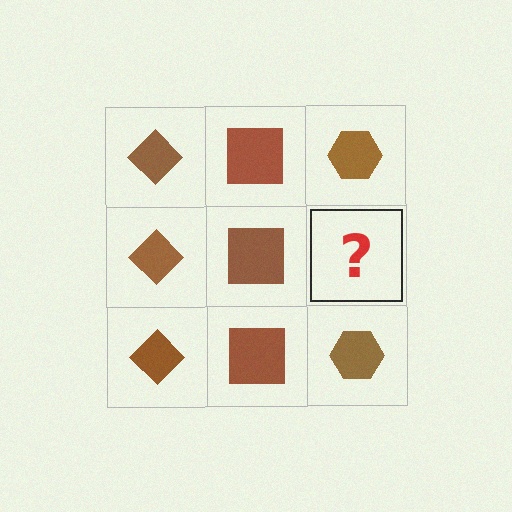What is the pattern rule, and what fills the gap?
The rule is that each column has a consistent shape. The gap should be filled with a brown hexagon.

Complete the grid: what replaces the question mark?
The question mark should be replaced with a brown hexagon.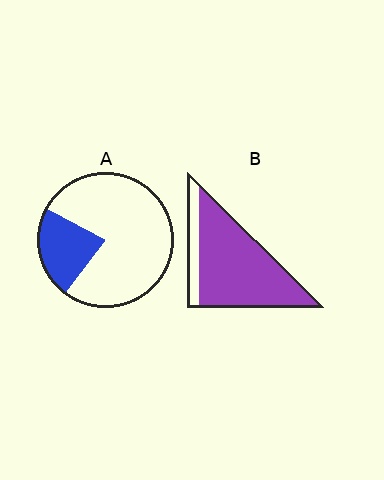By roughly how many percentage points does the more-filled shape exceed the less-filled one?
By roughly 60 percentage points (B over A).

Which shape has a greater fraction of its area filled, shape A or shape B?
Shape B.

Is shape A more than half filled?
No.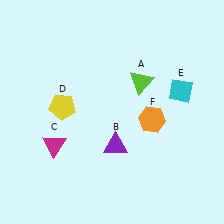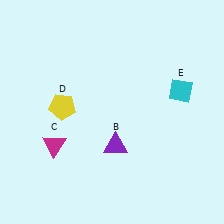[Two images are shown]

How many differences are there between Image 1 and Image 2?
There are 2 differences between the two images.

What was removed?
The lime triangle (A), the orange hexagon (F) were removed in Image 2.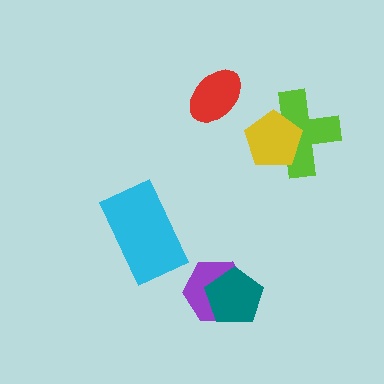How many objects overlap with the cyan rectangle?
0 objects overlap with the cyan rectangle.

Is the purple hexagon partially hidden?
Yes, it is partially covered by another shape.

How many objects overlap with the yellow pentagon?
1 object overlaps with the yellow pentagon.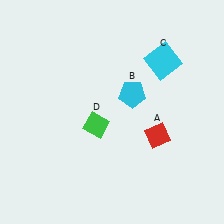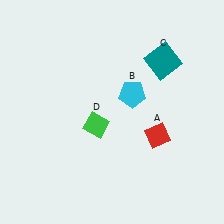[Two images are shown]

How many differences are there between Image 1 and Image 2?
There is 1 difference between the two images.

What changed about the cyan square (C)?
In Image 1, C is cyan. In Image 2, it changed to teal.